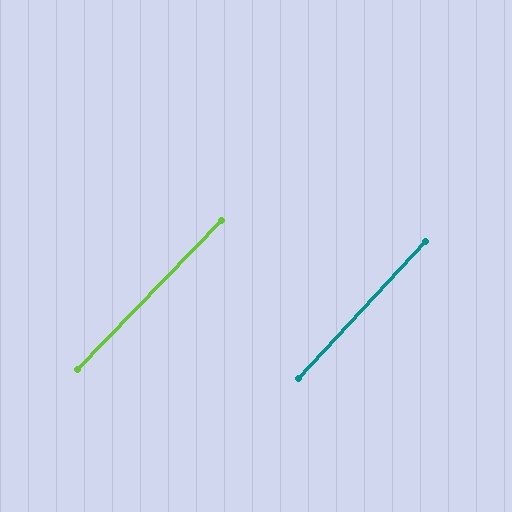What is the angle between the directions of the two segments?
Approximately 1 degree.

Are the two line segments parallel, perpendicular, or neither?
Parallel — their directions differ by only 1.1°.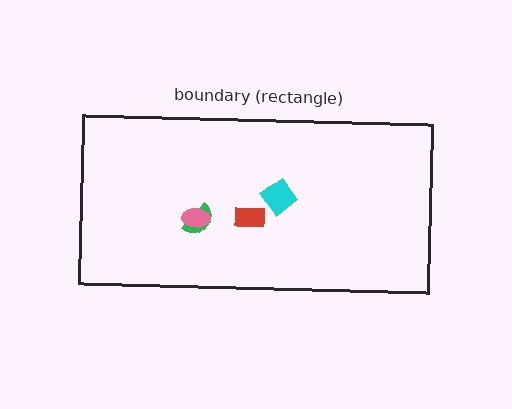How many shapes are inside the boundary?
4 inside, 0 outside.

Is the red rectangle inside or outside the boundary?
Inside.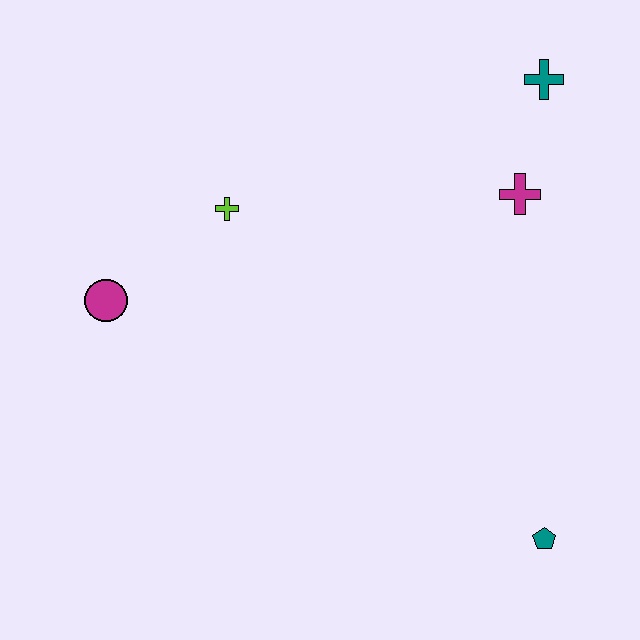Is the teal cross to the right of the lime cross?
Yes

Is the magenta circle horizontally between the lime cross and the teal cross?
No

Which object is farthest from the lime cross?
The teal pentagon is farthest from the lime cross.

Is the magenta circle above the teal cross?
No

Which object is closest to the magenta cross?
The teal cross is closest to the magenta cross.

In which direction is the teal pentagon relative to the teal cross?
The teal pentagon is below the teal cross.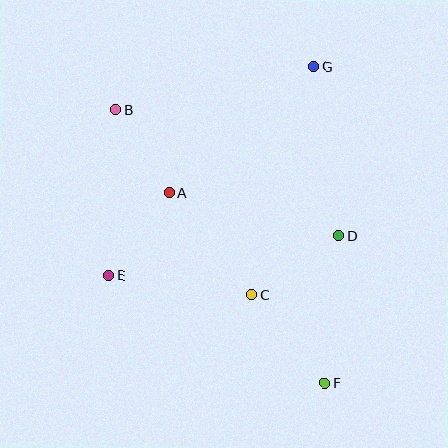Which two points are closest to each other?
Points A and B are closest to each other.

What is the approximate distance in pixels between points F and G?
The distance between F and G is approximately 317 pixels.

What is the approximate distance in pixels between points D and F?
The distance between D and F is approximately 148 pixels.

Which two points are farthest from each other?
Points B and F are farthest from each other.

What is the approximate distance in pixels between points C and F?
The distance between C and F is approximately 114 pixels.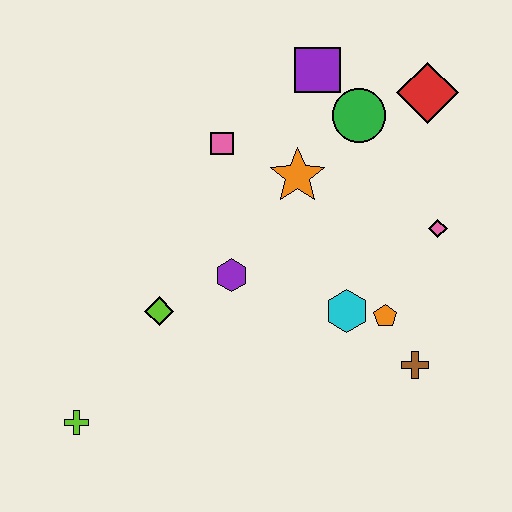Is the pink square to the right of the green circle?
No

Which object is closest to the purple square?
The green circle is closest to the purple square.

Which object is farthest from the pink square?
The lime cross is farthest from the pink square.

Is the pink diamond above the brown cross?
Yes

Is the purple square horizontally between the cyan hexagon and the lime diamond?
Yes